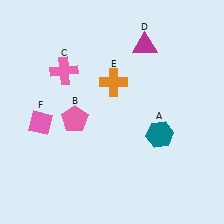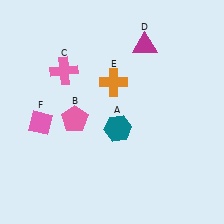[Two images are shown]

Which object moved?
The teal hexagon (A) moved left.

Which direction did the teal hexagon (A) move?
The teal hexagon (A) moved left.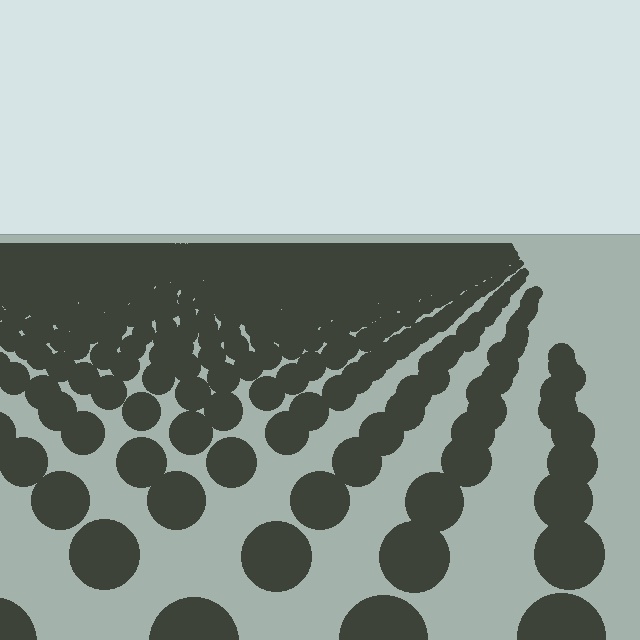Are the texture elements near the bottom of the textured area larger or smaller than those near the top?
Larger. Near the bottom, elements are closer to the viewer and appear at a bigger on-screen size.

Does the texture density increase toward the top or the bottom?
Density increases toward the top.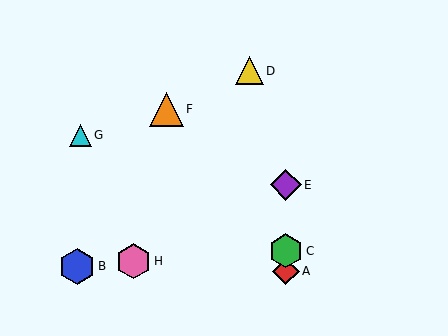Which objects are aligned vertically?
Objects A, C, E are aligned vertically.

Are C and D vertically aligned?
No, C is at x≈286 and D is at x≈249.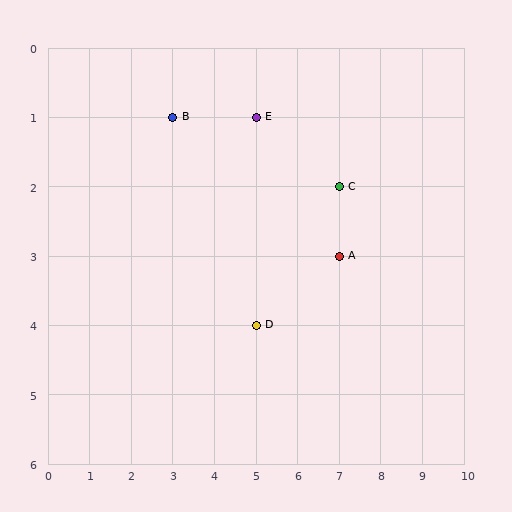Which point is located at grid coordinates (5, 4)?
Point D is at (5, 4).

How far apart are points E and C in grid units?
Points E and C are 2 columns and 1 row apart (about 2.2 grid units diagonally).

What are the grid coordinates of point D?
Point D is at grid coordinates (5, 4).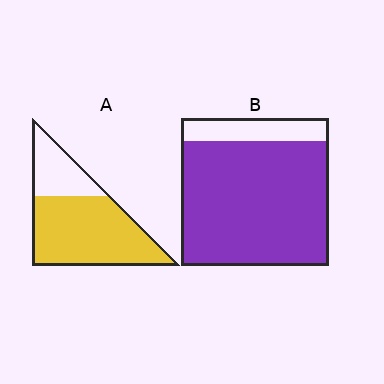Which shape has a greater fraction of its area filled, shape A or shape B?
Shape B.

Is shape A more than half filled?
Yes.